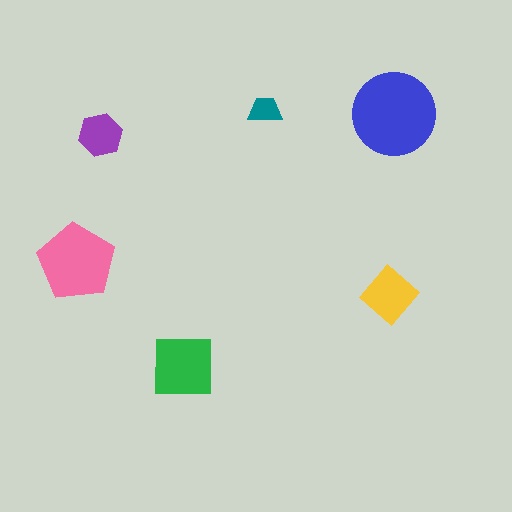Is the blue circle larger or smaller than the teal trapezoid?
Larger.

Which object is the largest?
The blue circle.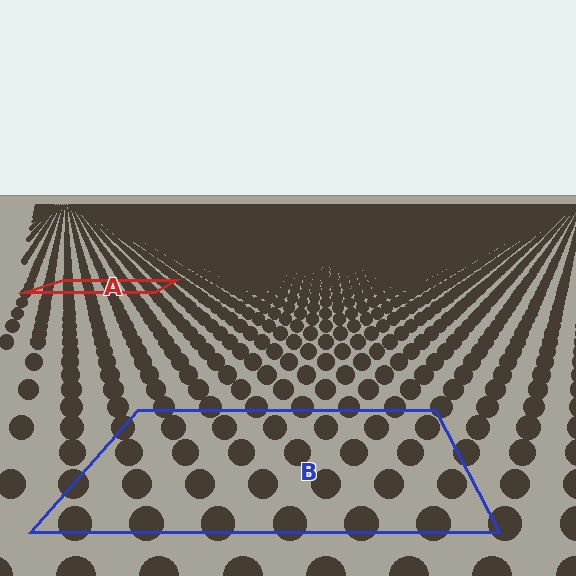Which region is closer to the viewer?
Region B is closer. The texture elements there are larger and more spread out.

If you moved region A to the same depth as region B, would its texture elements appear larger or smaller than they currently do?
They would appear larger. At a closer depth, the same texture elements are projected at a bigger on-screen size.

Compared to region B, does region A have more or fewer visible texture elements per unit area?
Region A has more texture elements per unit area — they are packed more densely because it is farther away.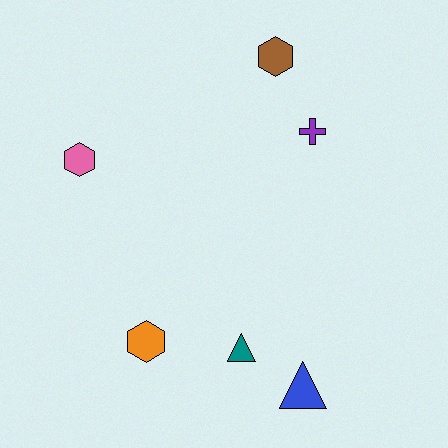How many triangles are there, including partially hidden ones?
There are 2 triangles.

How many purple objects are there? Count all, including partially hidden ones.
There is 1 purple object.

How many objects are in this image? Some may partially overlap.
There are 6 objects.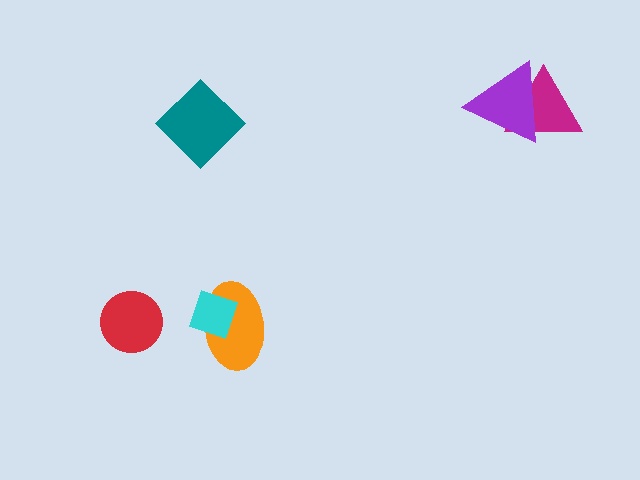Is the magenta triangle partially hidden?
Yes, it is partially covered by another shape.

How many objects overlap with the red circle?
0 objects overlap with the red circle.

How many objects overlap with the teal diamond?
0 objects overlap with the teal diamond.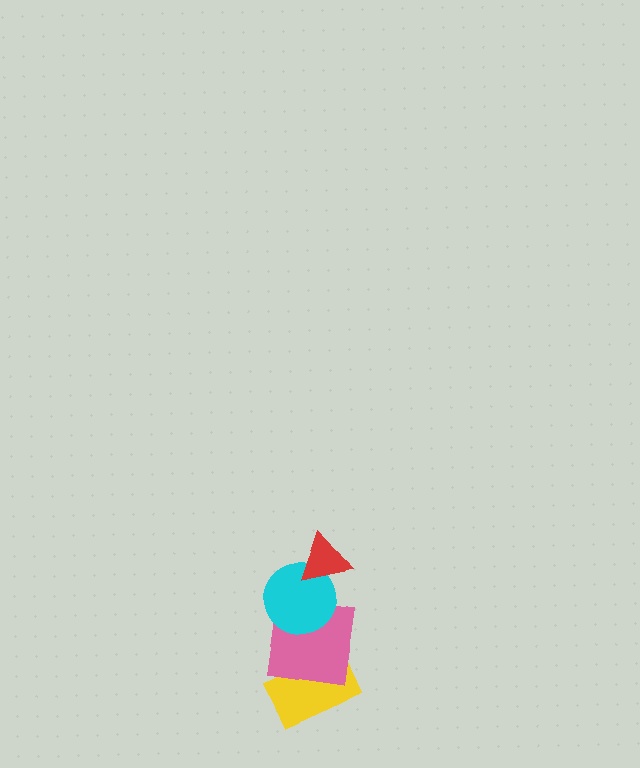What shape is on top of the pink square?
The cyan circle is on top of the pink square.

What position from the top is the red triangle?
The red triangle is 1st from the top.